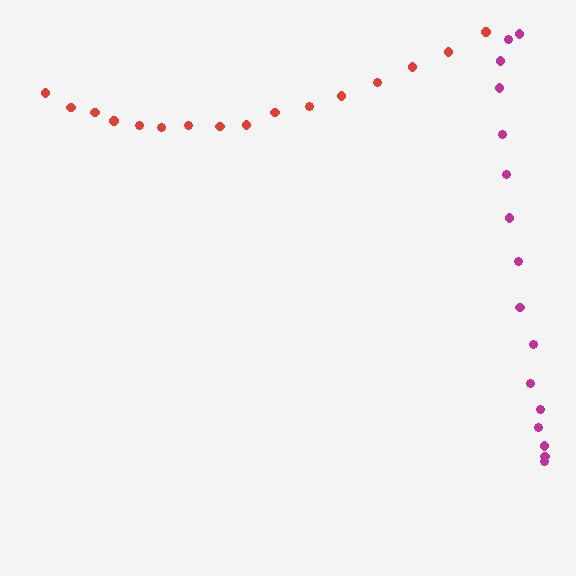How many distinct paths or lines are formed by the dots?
There are 2 distinct paths.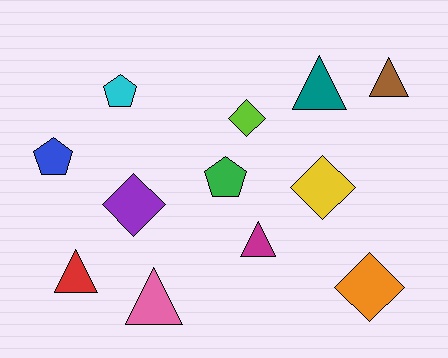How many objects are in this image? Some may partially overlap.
There are 12 objects.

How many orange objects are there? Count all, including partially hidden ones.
There is 1 orange object.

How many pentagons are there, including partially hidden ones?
There are 3 pentagons.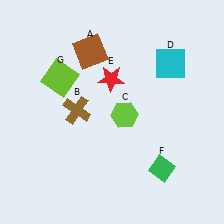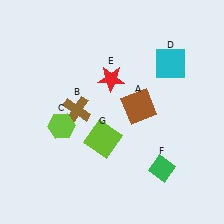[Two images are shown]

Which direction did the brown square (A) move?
The brown square (A) moved down.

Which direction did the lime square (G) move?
The lime square (G) moved down.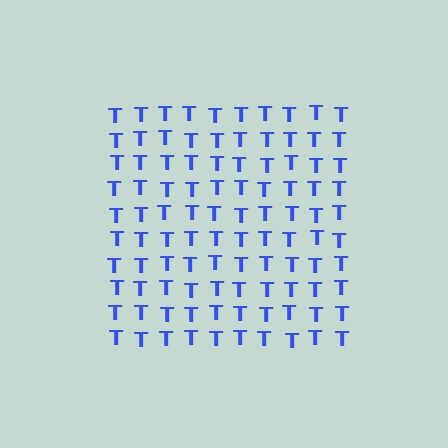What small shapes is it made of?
It is made of small letter T's.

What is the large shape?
The large shape is a square.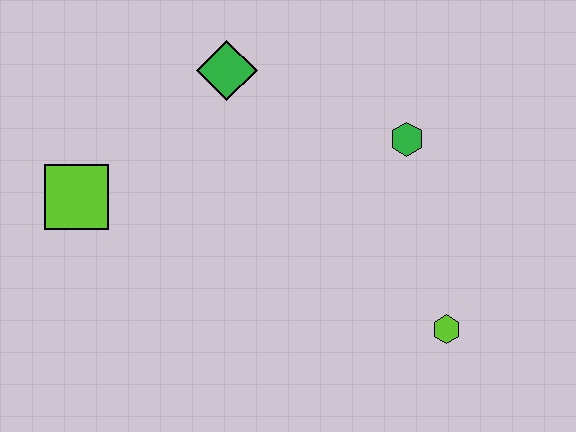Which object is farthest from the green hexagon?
The lime square is farthest from the green hexagon.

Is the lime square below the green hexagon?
Yes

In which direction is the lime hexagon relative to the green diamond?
The lime hexagon is below the green diamond.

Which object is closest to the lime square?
The green diamond is closest to the lime square.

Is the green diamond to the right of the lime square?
Yes